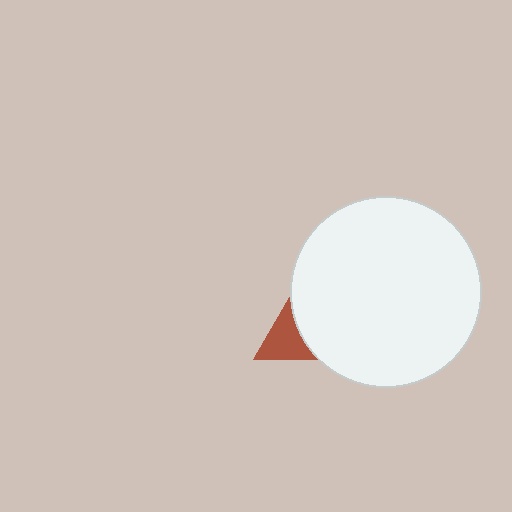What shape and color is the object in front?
The object in front is a white circle.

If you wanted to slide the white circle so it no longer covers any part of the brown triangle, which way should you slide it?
Slide it right — that is the most direct way to separate the two shapes.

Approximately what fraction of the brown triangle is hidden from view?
Roughly 61% of the brown triangle is hidden behind the white circle.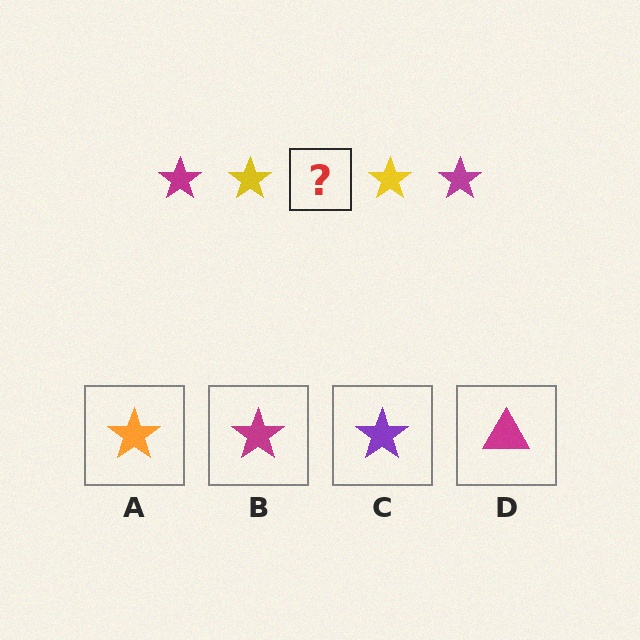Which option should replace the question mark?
Option B.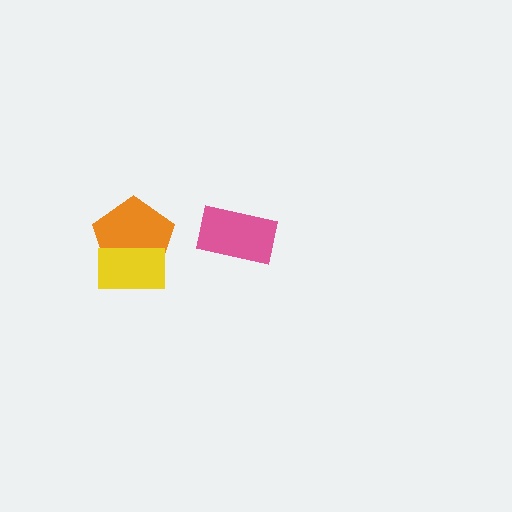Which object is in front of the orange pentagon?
The yellow rectangle is in front of the orange pentagon.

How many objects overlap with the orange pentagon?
1 object overlaps with the orange pentagon.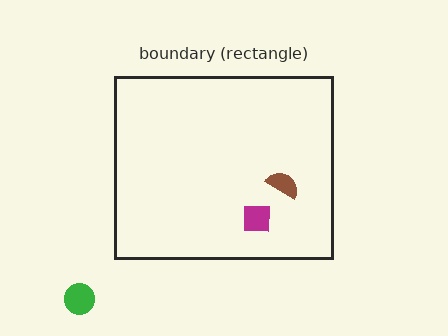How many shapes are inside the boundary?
2 inside, 1 outside.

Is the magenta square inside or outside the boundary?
Inside.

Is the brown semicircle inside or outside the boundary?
Inside.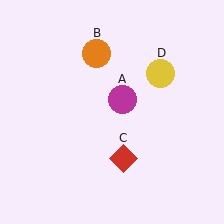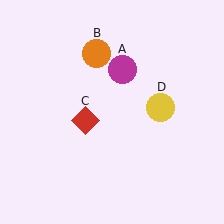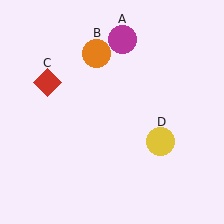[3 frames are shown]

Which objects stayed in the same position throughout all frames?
Orange circle (object B) remained stationary.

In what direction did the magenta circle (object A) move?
The magenta circle (object A) moved up.